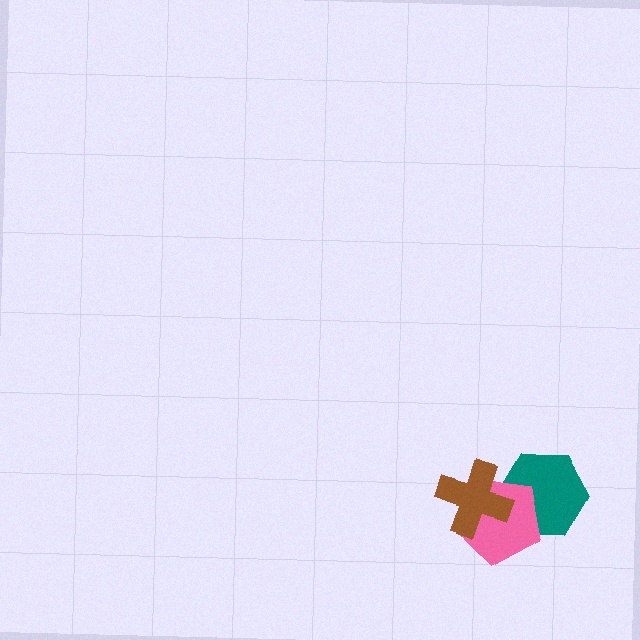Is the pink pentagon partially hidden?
Yes, it is partially covered by another shape.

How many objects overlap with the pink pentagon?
2 objects overlap with the pink pentagon.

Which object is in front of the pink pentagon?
The brown cross is in front of the pink pentagon.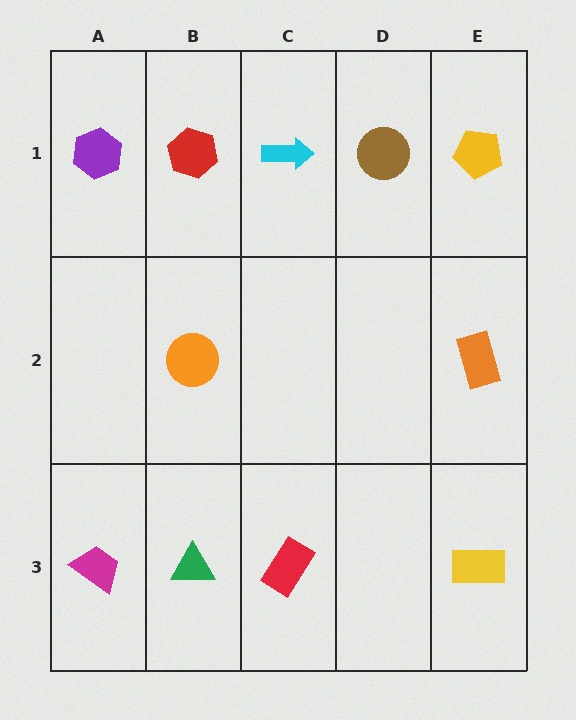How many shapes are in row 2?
2 shapes.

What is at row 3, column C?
A red rectangle.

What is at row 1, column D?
A brown circle.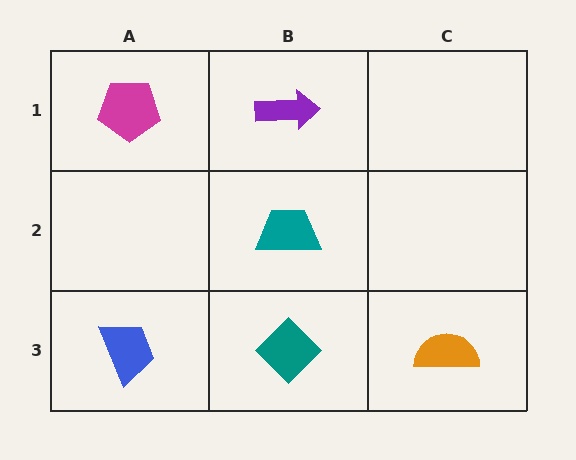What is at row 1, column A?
A magenta pentagon.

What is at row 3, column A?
A blue trapezoid.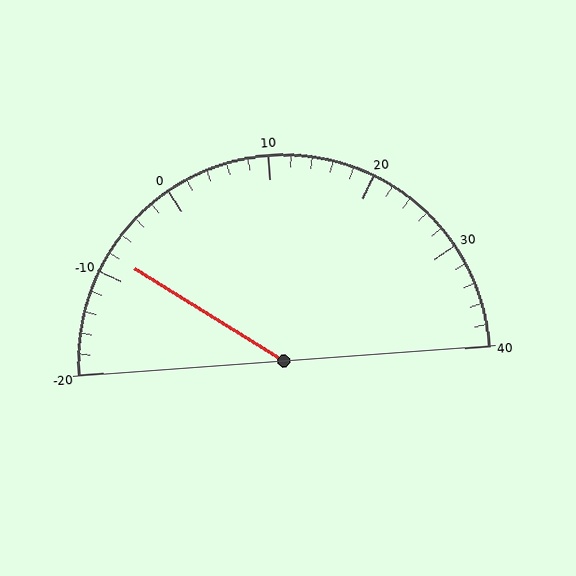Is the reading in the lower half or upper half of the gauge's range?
The reading is in the lower half of the range (-20 to 40).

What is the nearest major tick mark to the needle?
The nearest major tick mark is -10.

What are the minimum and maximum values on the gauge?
The gauge ranges from -20 to 40.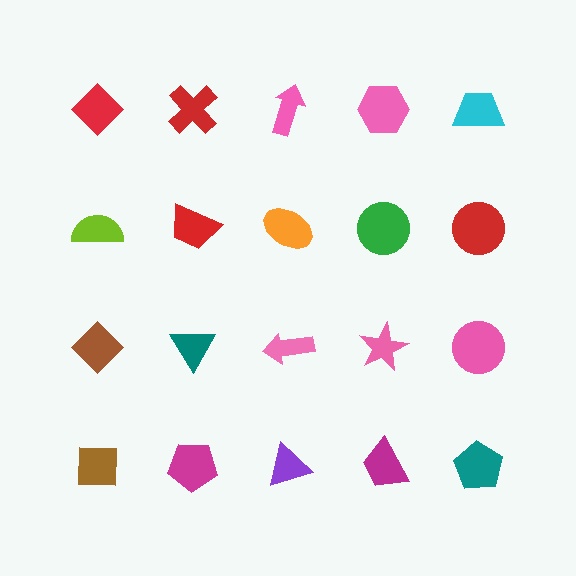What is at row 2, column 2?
A red trapezoid.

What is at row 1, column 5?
A cyan trapezoid.